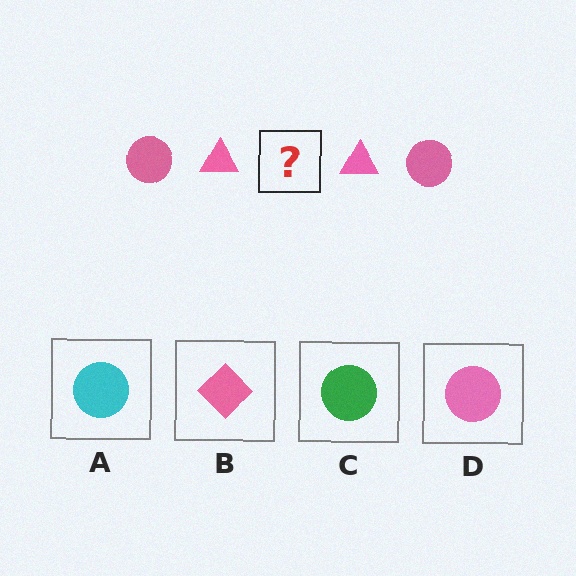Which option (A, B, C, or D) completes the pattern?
D.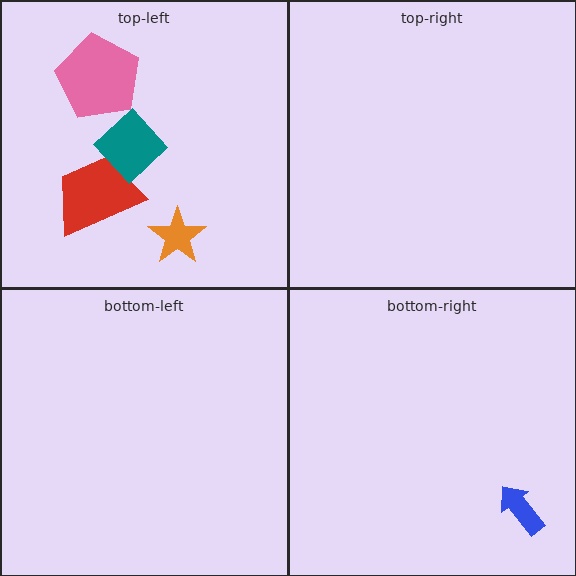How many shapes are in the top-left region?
4.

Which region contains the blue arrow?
The bottom-right region.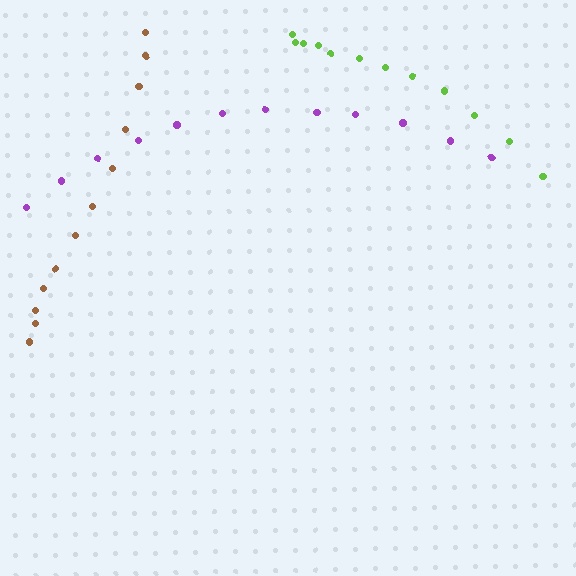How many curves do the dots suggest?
There are 3 distinct paths.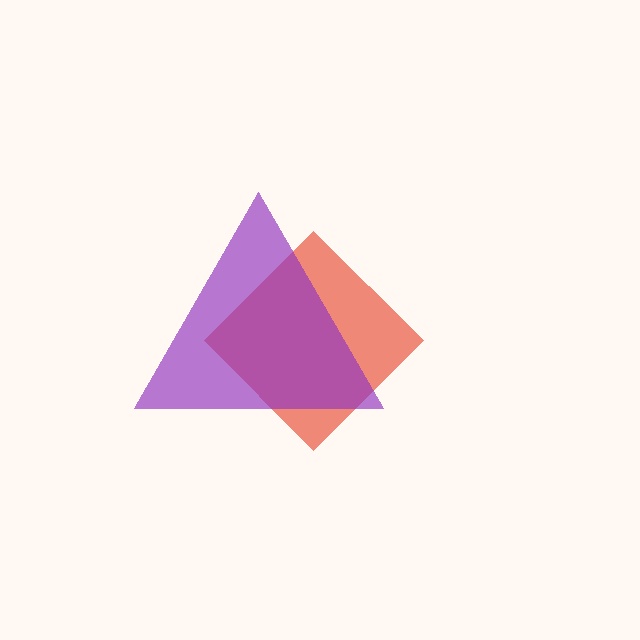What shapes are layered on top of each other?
The layered shapes are: a red diamond, a purple triangle.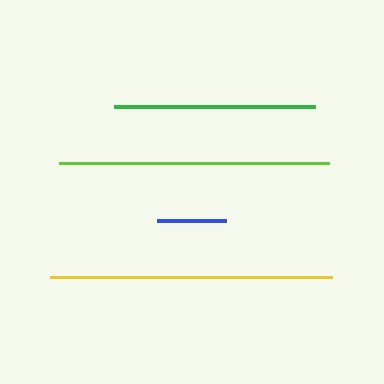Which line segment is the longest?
The yellow line is the longest at approximately 282 pixels.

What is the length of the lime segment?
The lime segment is approximately 271 pixels long.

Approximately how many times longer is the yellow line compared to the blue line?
The yellow line is approximately 4.1 times the length of the blue line.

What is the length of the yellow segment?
The yellow segment is approximately 282 pixels long.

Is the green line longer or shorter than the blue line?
The green line is longer than the blue line.